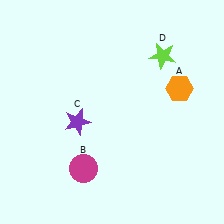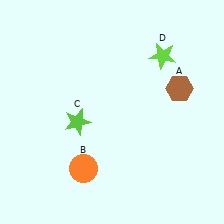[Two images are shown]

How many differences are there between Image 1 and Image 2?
There are 3 differences between the two images.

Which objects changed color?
A changed from orange to brown. B changed from magenta to orange. C changed from purple to lime.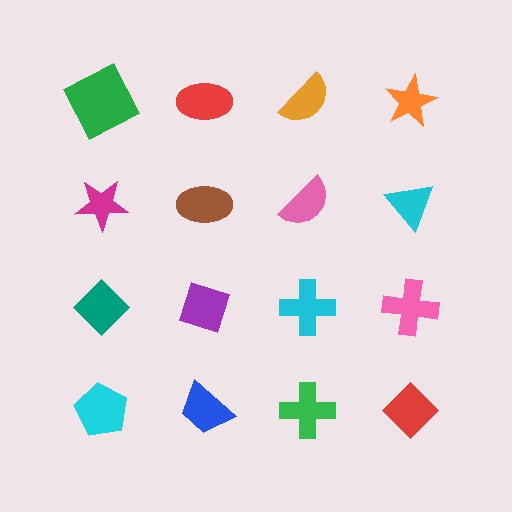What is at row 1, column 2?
A red ellipse.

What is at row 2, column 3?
A pink semicircle.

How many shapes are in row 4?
4 shapes.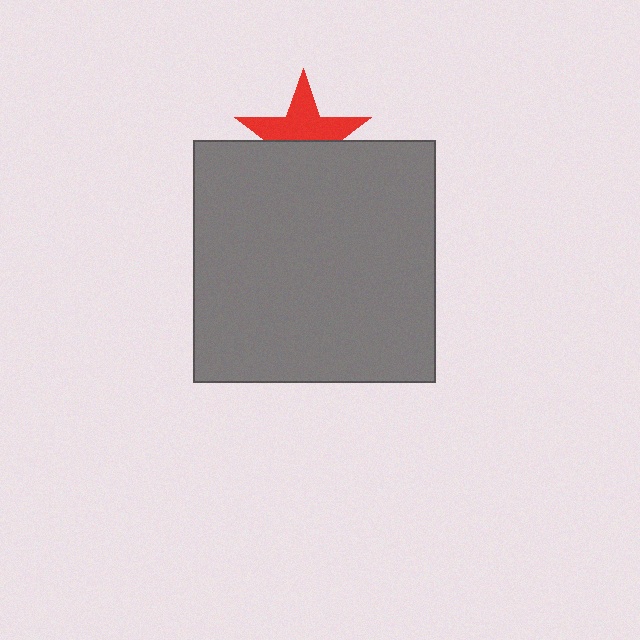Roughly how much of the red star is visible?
About half of it is visible (roughly 53%).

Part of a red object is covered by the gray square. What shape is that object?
It is a star.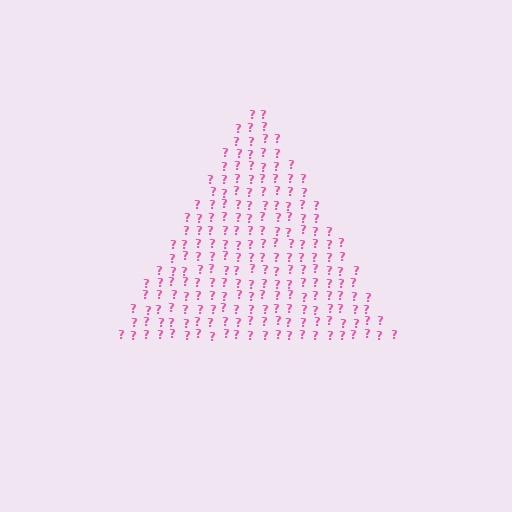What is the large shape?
The large shape is a triangle.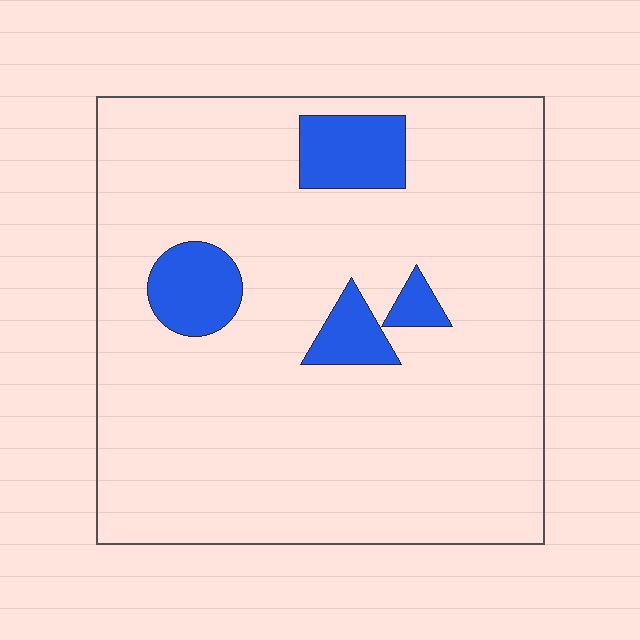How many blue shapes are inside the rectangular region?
4.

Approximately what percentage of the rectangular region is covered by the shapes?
Approximately 10%.